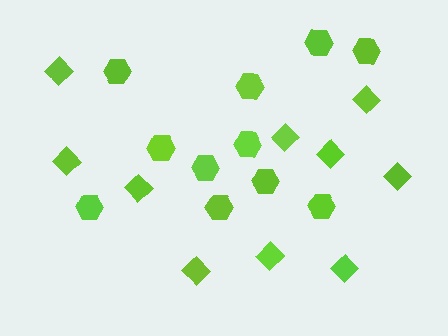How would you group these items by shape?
There are 2 groups: one group of diamonds (10) and one group of hexagons (11).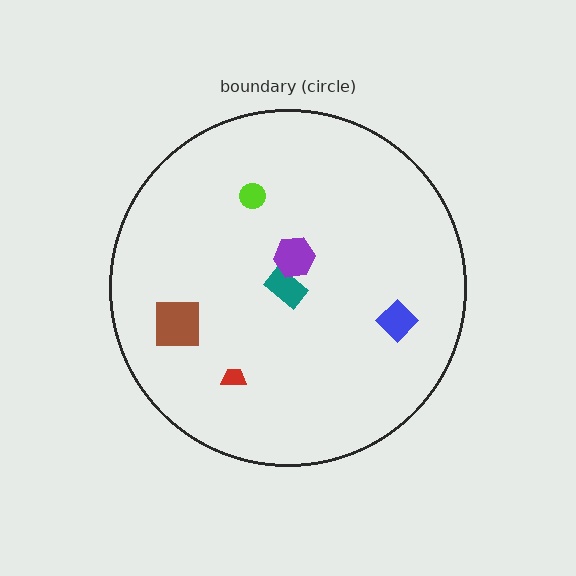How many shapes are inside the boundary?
6 inside, 0 outside.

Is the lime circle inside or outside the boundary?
Inside.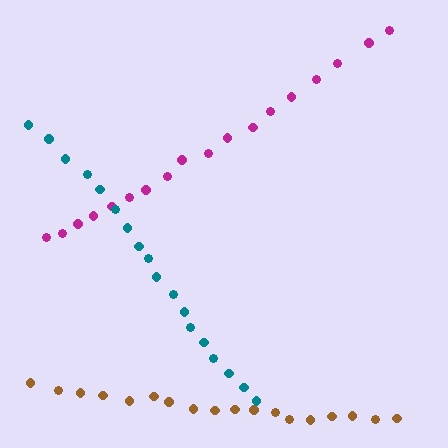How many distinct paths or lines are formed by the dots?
There are 3 distinct paths.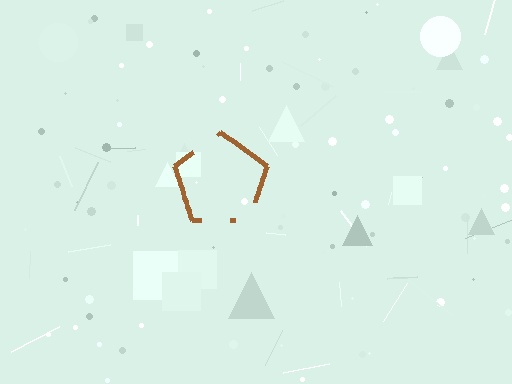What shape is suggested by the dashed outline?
The dashed outline suggests a pentagon.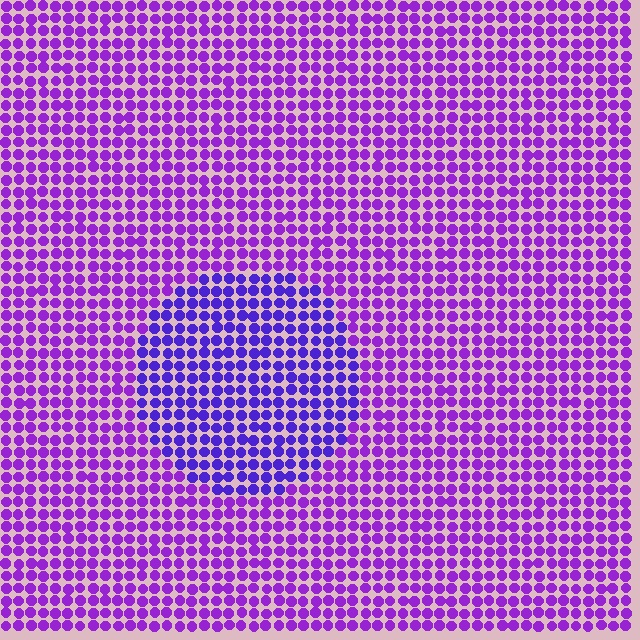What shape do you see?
I see a circle.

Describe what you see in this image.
The image is filled with small purple elements in a uniform arrangement. A circle-shaped region is visible where the elements are tinted to a slightly different hue, forming a subtle color boundary.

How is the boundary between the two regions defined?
The boundary is defined purely by a slight shift in hue (about 26 degrees). Spacing, size, and orientation are identical on both sides.